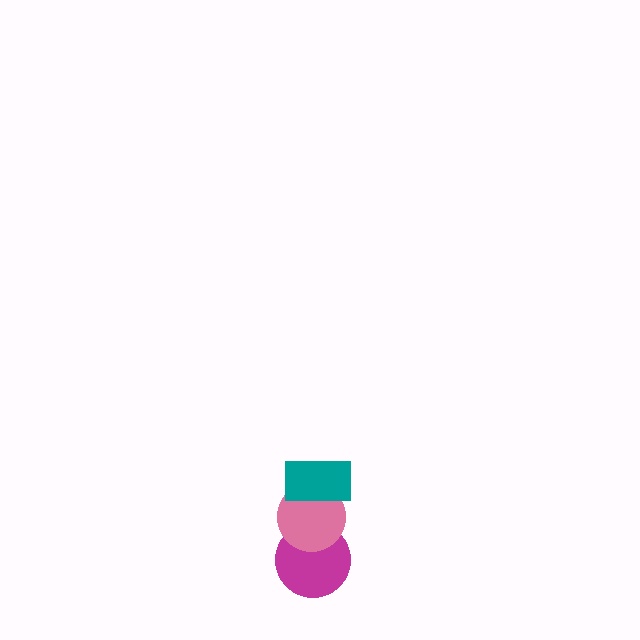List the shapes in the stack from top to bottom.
From top to bottom: the teal rectangle, the pink circle, the magenta circle.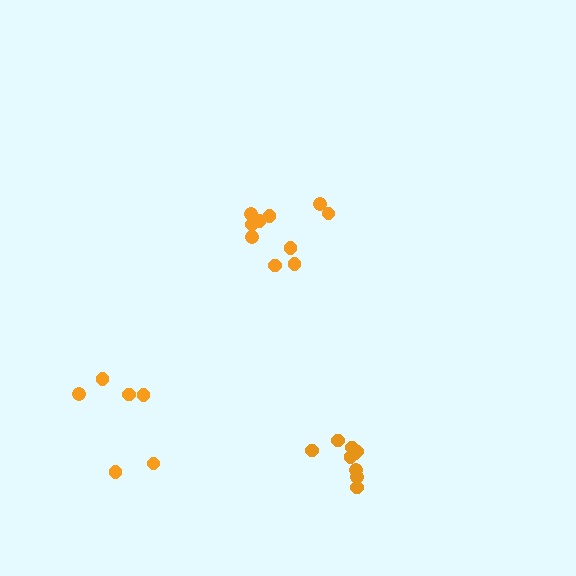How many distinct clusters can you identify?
There are 3 distinct clusters.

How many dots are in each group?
Group 1: 10 dots, Group 2: 6 dots, Group 3: 9 dots (25 total).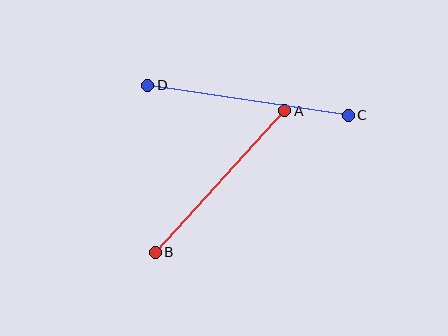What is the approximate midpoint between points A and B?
The midpoint is at approximately (220, 182) pixels.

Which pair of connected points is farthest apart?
Points C and D are farthest apart.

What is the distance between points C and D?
The distance is approximately 203 pixels.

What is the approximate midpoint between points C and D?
The midpoint is at approximately (248, 100) pixels.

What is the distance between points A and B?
The distance is approximately 192 pixels.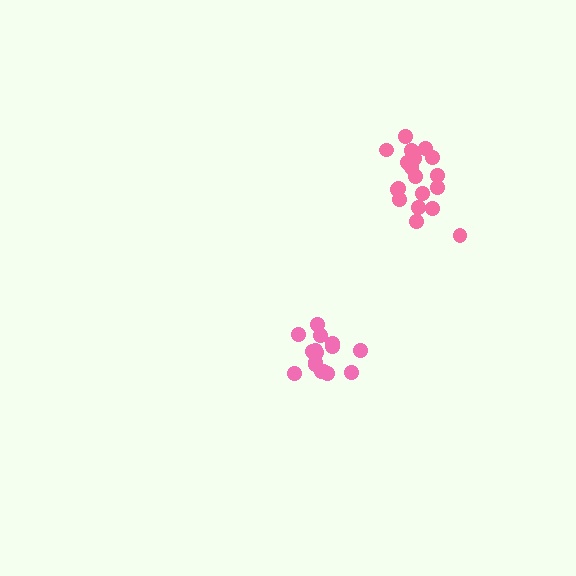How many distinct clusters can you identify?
There are 2 distinct clusters.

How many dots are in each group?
Group 1: 16 dots, Group 2: 19 dots (35 total).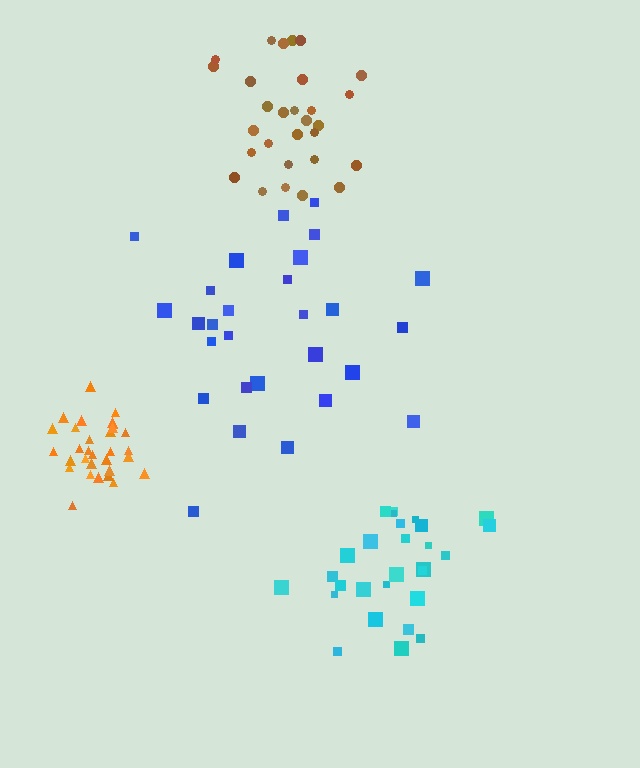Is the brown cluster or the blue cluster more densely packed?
Brown.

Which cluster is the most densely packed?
Orange.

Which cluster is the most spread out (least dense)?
Blue.